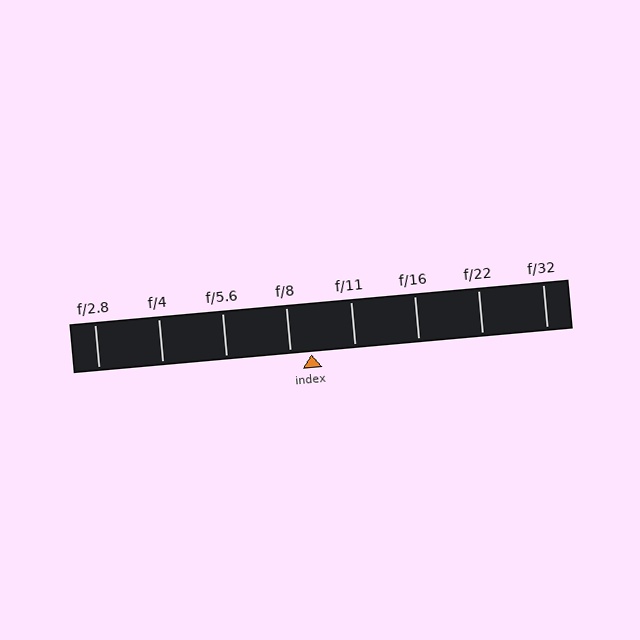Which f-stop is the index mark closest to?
The index mark is closest to f/8.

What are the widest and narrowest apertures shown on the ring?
The widest aperture shown is f/2.8 and the narrowest is f/32.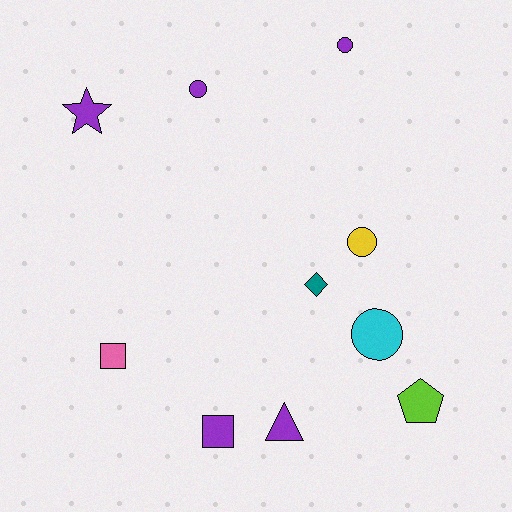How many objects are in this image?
There are 10 objects.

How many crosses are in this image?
There are no crosses.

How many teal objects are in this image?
There is 1 teal object.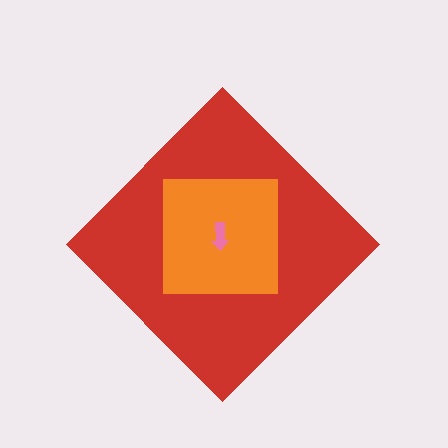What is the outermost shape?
The red diamond.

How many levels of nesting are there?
3.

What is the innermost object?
The pink arrow.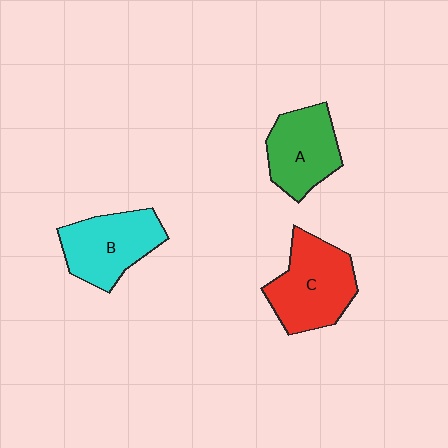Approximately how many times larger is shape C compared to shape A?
Approximately 1.2 times.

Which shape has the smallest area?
Shape A (green).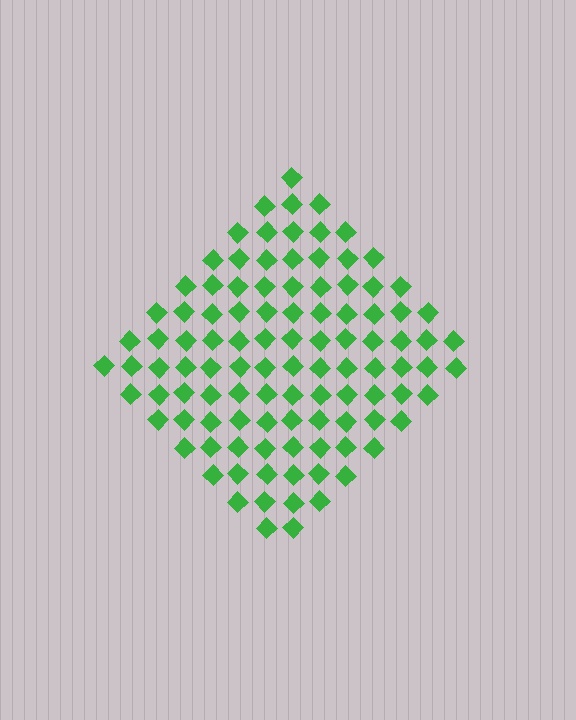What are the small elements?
The small elements are diamonds.